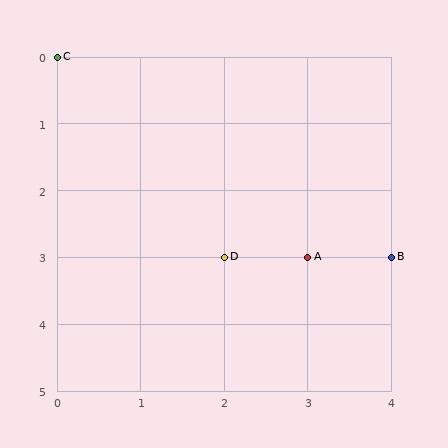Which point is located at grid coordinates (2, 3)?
Point D is at (2, 3).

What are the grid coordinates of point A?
Point A is at grid coordinates (3, 3).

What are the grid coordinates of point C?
Point C is at grid coordinates (0, 0).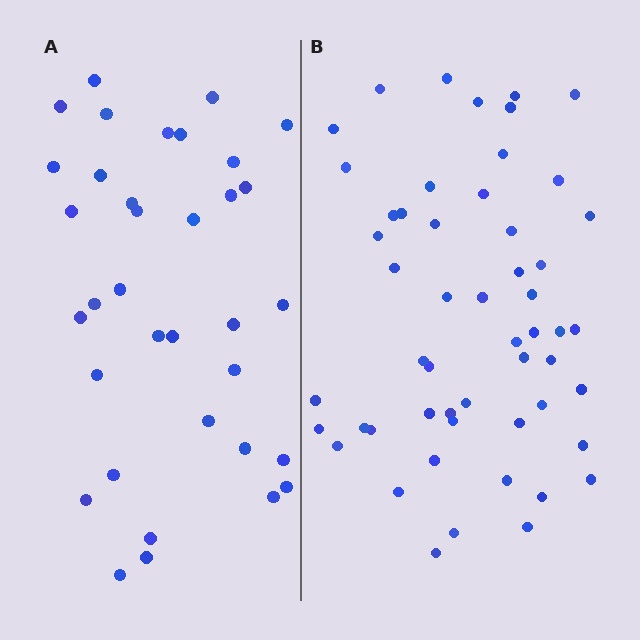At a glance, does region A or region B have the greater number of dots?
Region B (the right region) has more dots.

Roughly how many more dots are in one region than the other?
Region B has approximately 20 more dots than region A.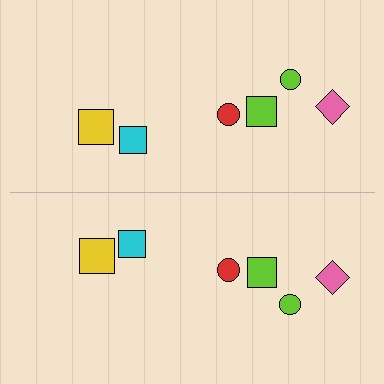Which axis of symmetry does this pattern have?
The pattern has a horizontal axis of symmetry running through the center of the image.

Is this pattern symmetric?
Yes, this pattern has bilateral (reflection) symmetry.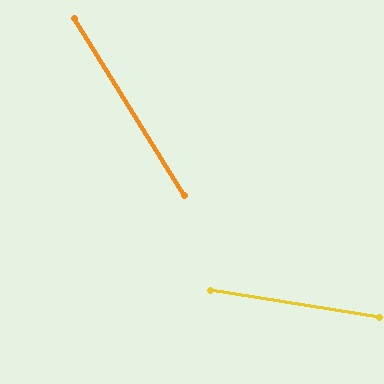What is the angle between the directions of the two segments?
Approximately 49 degrees.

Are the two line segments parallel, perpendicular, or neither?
Neither parallel nor perpendicular — they differ by about 49°.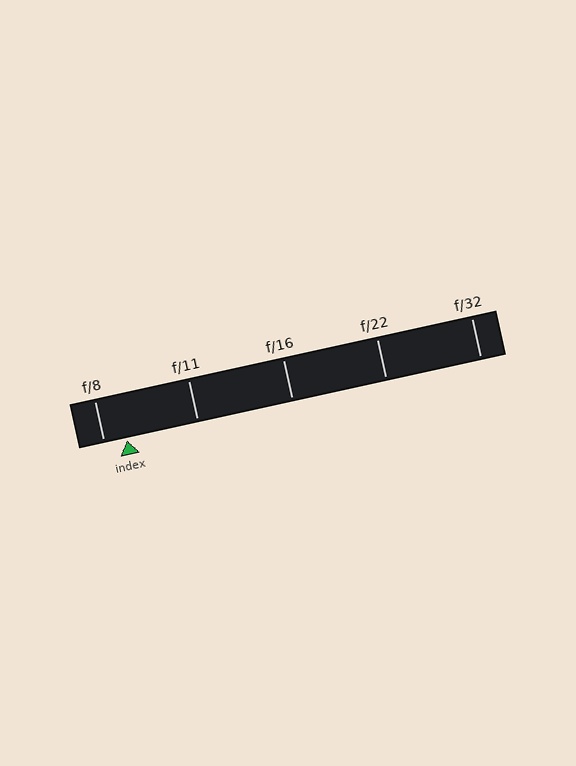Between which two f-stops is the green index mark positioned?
The index mark is between f/8 and f/11.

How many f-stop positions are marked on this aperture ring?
There are 5 f-stop positions marked.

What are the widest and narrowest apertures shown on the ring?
The widest aperture shown is f/8 and the narrowest is f/32.